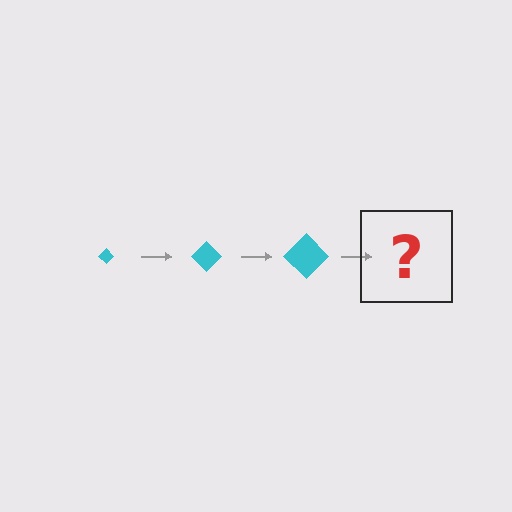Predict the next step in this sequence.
The next step is a cyan diamond, larger than the previous one.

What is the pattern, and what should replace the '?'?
The pattern is that the diamond gets progressively larger each step. The '?' should be a cyan diamond, larger than the previous one.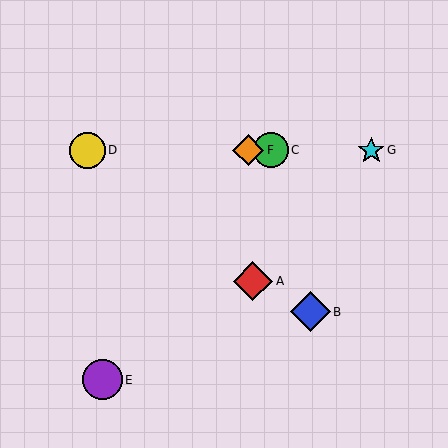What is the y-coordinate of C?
Object C is at y≈150.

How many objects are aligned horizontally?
4 objects (C, D, F, G) are aligned horizontally.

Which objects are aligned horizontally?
Objects C, D, F, G are aligned horizontally.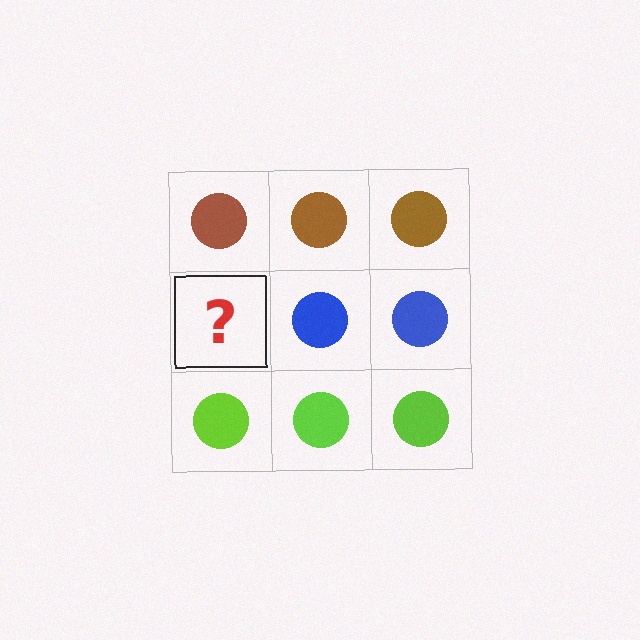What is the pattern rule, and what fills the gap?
The rule is that each row has a consistent color. The gap should be filled with a blue circle.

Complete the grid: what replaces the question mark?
The question mark should be replaced with a blue circle.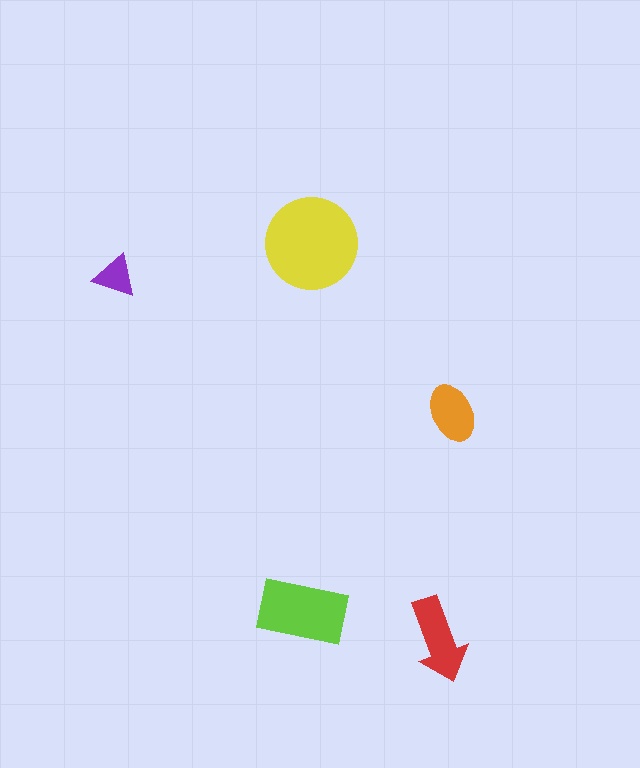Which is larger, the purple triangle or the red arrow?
The red arrow.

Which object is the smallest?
The purple triangle.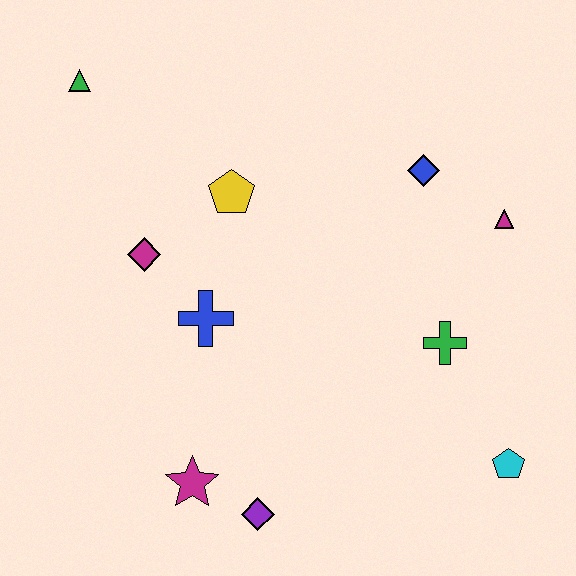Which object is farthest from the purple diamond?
The green triangle is farthest from the purple diamond.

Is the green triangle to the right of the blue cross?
No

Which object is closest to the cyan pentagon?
The green cross is closest to the cyan pentagon.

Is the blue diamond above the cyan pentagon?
Yes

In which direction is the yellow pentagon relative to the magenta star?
The yellow pentagon is above the magenta star.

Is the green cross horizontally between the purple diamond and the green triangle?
No